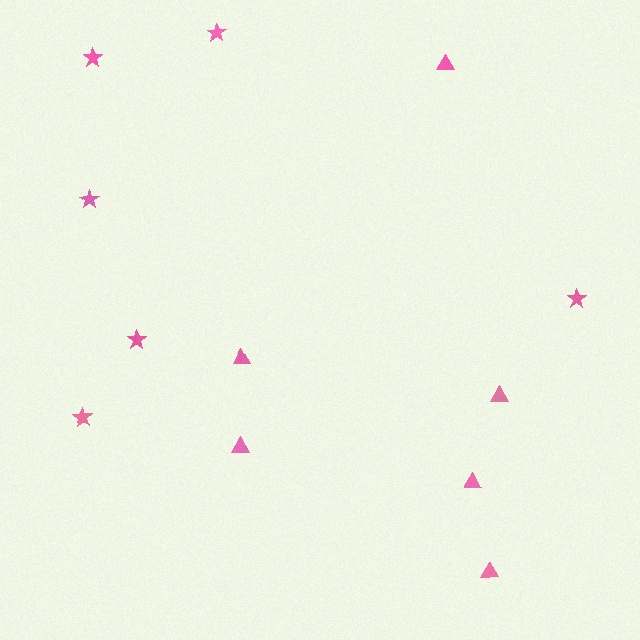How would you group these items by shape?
There are 2 groups: one group of triangles (6) and one group of stars (6).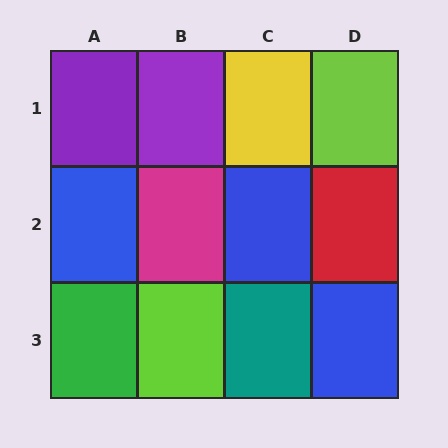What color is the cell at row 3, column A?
Green.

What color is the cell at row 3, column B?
Lime.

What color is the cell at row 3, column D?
Blue.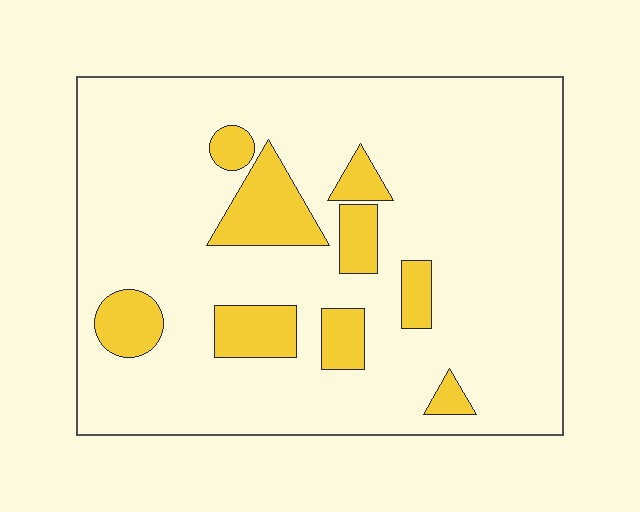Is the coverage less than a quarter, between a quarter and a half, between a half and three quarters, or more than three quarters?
Less than a quarter.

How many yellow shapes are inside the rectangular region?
9.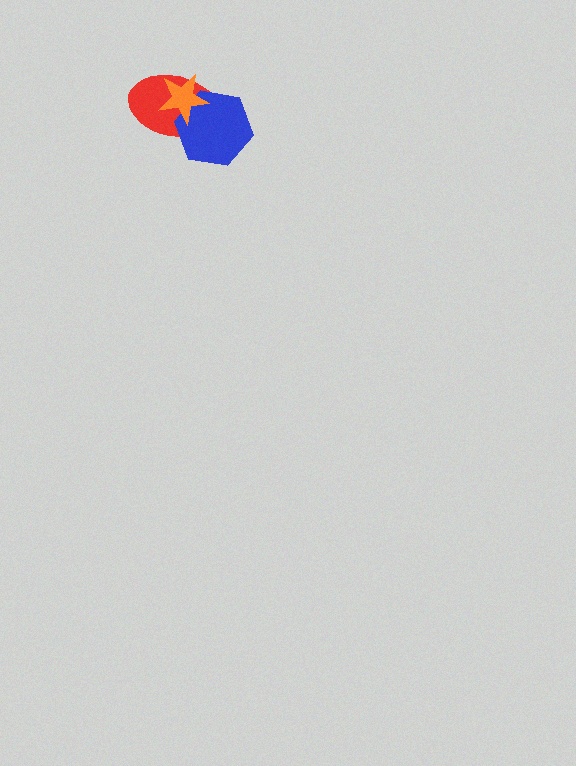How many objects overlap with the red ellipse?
2 objects overlap with the red ellipse.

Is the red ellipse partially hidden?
Yes, it is partially covered by another shape.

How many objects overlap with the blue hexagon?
2 objects overlap with the blue hexagon.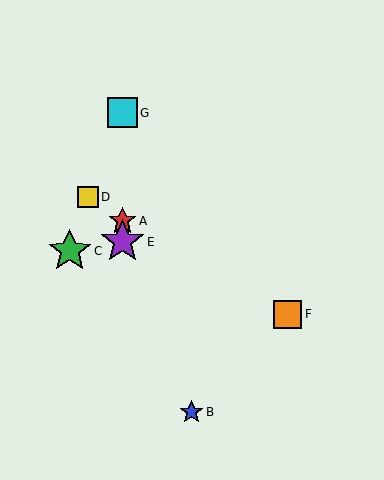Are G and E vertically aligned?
Yes, both are at x≈122.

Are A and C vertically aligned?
No, A is at x≈122 and C is at x≈70.